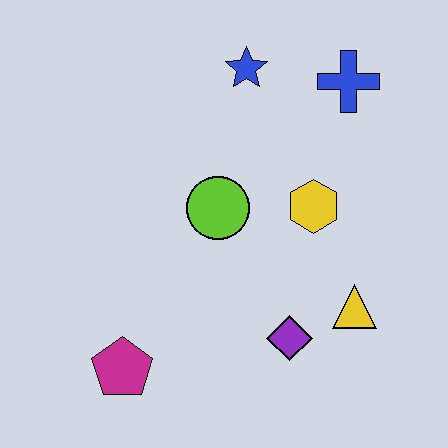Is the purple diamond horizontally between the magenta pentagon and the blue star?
No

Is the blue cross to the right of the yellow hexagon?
Yes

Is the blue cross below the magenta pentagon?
No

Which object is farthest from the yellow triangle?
The blue star is farthest from the yellow triangle.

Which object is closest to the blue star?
The blue cross is closest to the blue star.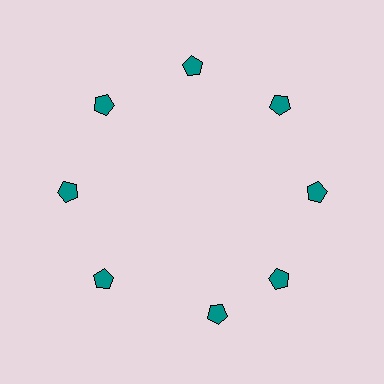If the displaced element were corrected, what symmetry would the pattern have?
It would have 8-fold rotational symmetry — the pattern would map onto itself every 45 degrees.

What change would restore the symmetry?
The symmetry would be restored by rotating it back into even spacing with its neighbors so that all 8 pentagons sit at equal angles and equal distance from the center.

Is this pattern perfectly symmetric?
No. The 8 teal pentagons are arranged in a ring, but one element near the 6 o'clock position is rotated out of alignment along the ring, breaking the 8-fold rotational symmetry.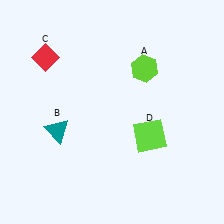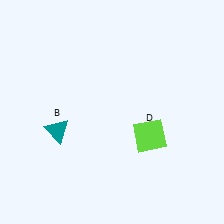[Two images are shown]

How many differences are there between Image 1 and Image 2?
There are 2 differences between the two images.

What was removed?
The red diamond (C), the lime hexagon (A) were removed in Image 2.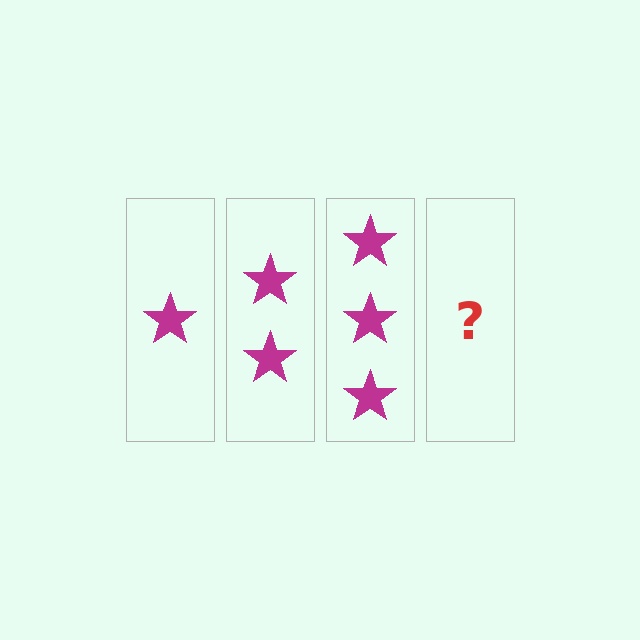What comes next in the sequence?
The next element should be 4 stars.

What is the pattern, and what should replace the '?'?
The pattern is that each step adds one more star. The '?' should be 4 stars.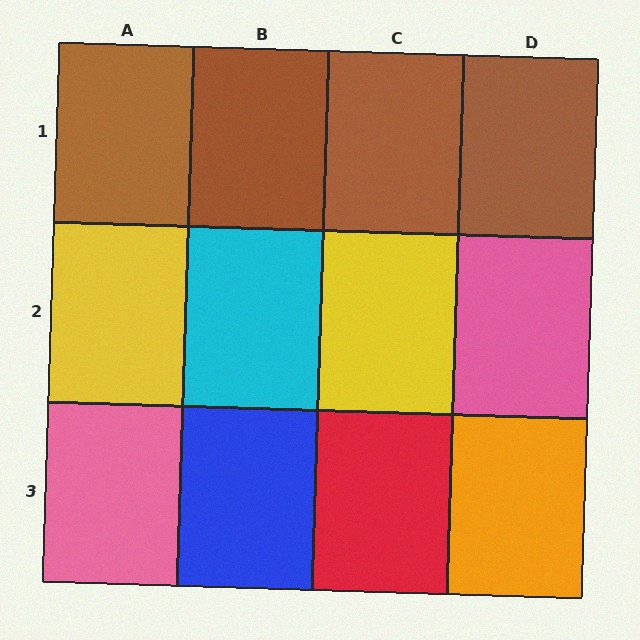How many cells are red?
1 cell is red.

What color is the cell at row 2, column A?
Yellow.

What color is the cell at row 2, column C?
Yellow.